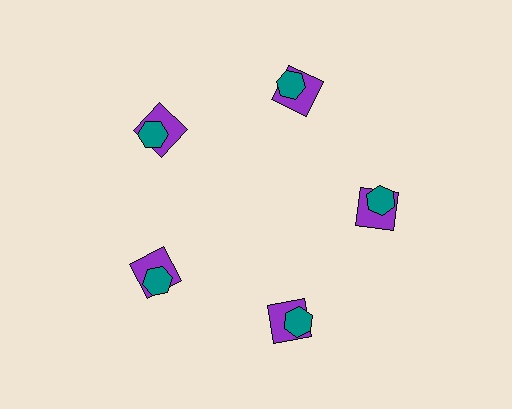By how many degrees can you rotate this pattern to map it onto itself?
The pattern maps onto itself every 72 degrees of rotation.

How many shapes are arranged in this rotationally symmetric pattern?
There are 10 shapes, arranged in 5 groups of 2.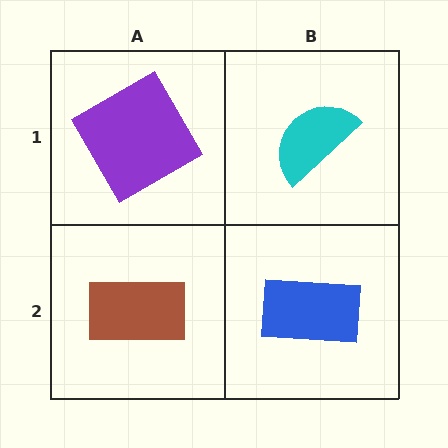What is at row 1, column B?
A cyan semicircle.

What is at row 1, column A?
A purple diamond.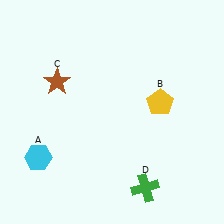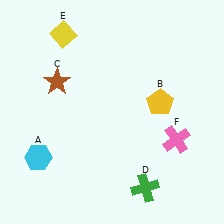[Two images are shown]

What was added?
A yellow diamond (E), a pink cross (F) were added in Image 2.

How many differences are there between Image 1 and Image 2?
There are 2 differences between the two images.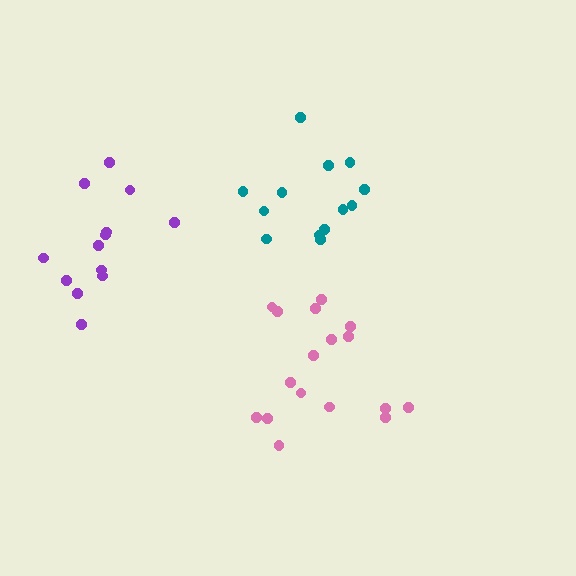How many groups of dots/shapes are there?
There are 3 groups.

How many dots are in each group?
Group 1: 13 dots, Group 2: 17 dots, Group 3: 13 dots (43 total).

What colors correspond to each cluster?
The clusters are colored: teal, pink, purple.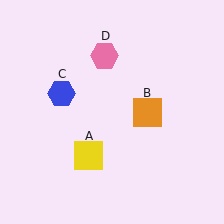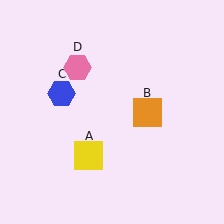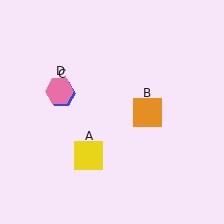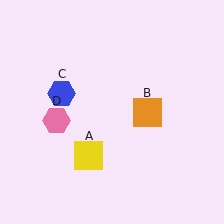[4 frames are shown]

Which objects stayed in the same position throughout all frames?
Yellow square (object A) and orange square (object B) and blue hexagon (object C) remained stationary.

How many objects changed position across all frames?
1 object changed position: pink hexagon (object D).